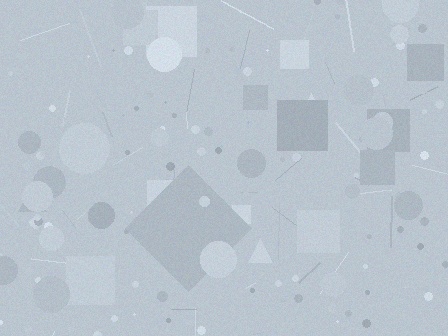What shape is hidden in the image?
A diamond is hidden in the image.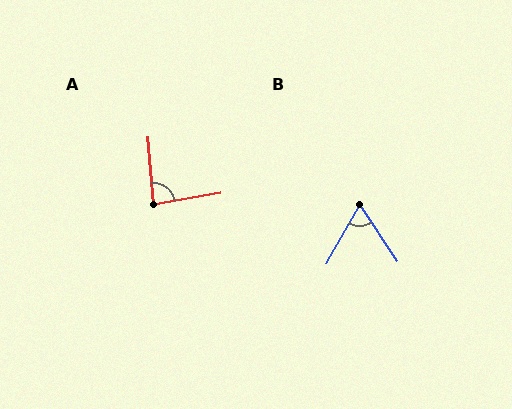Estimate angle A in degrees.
Approximately 85 degrees.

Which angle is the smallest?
B, at approximately 63 degrees.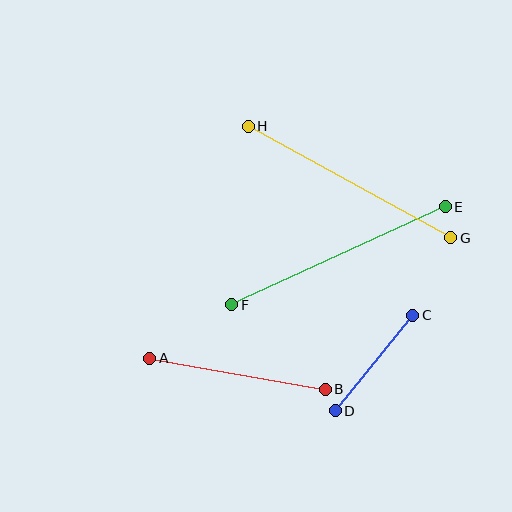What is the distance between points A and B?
The distance is approximately 178 pixels.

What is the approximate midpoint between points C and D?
The midpoint is at approximately (374, 363) pixels.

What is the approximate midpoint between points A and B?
The midpoint is at approximately (238, 374) pixels.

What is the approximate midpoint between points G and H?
The midpoint is at approximately (350, 182) pixels.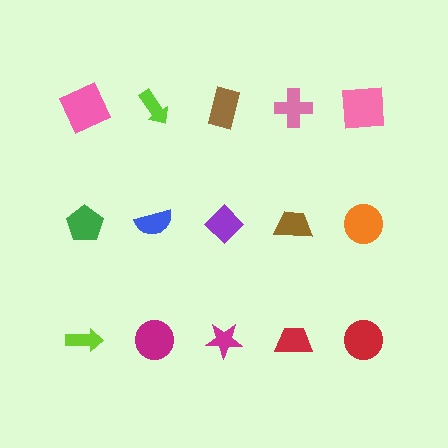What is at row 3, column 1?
A lime arrow.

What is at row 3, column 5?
A red circle.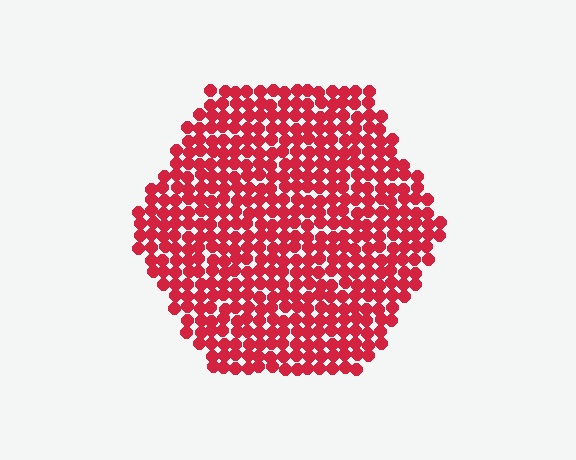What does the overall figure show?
The overall figure shows a hexagon.